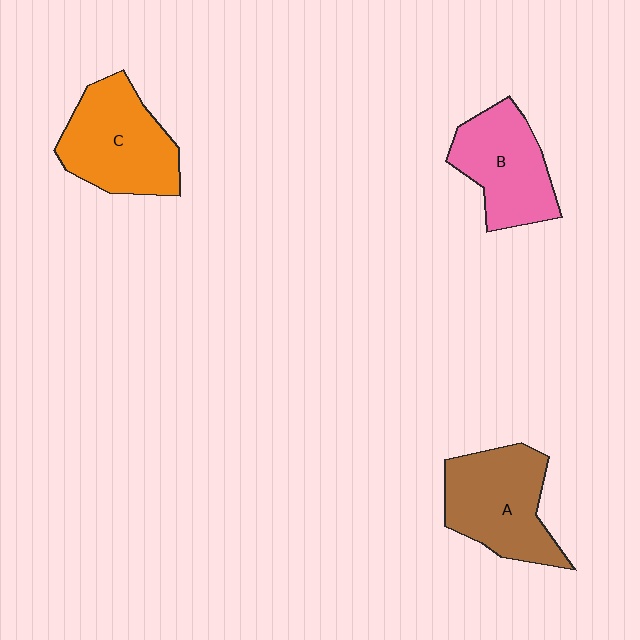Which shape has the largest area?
Shape C (orange).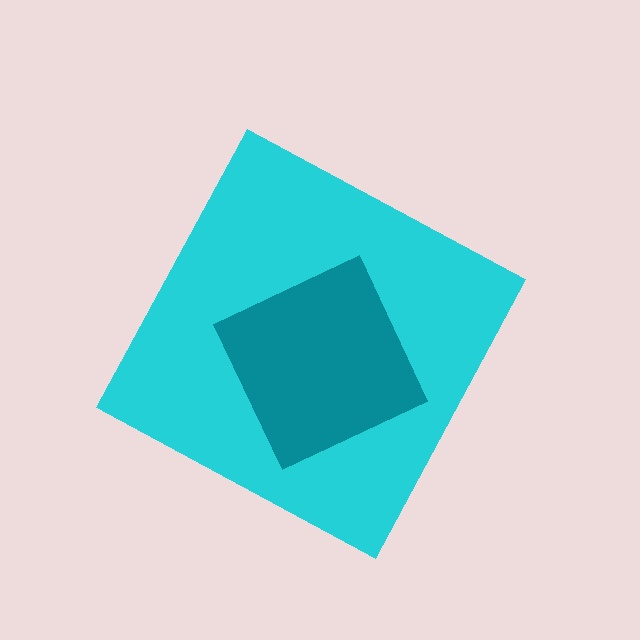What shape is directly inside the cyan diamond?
The teal square.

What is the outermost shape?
The cyan diamond.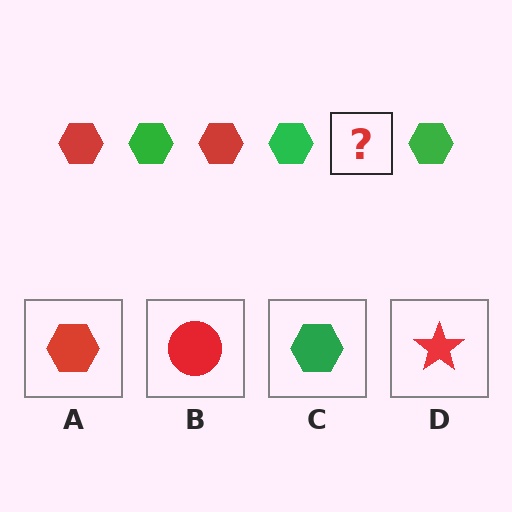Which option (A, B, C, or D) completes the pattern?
A.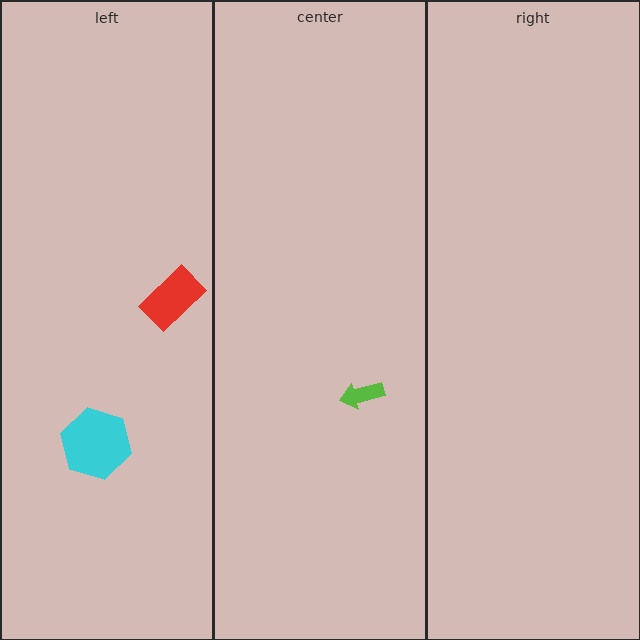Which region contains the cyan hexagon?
The left region.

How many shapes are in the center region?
1.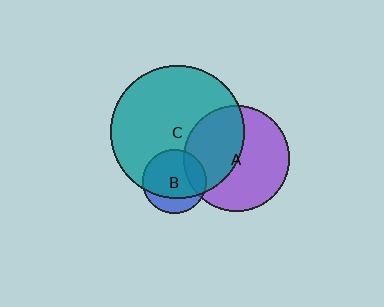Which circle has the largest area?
Circle C (teal).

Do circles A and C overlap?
Yes.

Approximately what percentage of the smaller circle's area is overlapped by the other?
Approximately 45%.